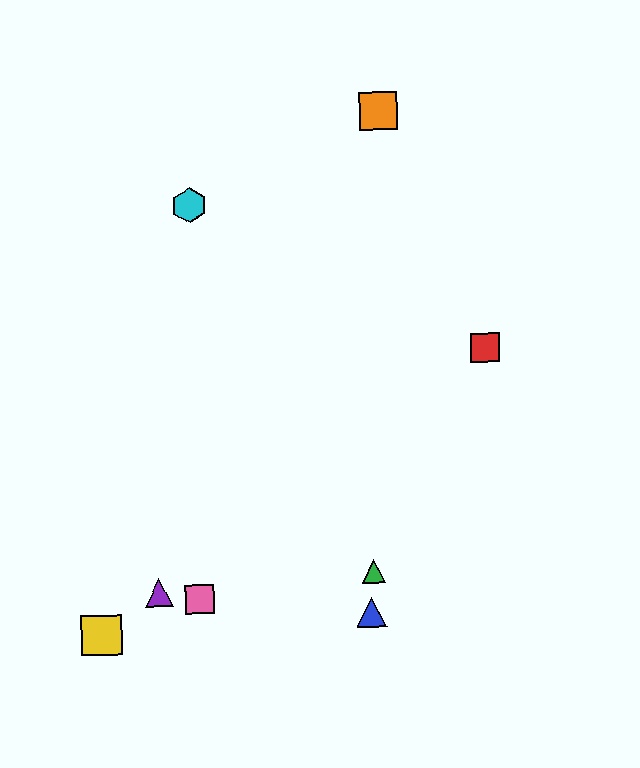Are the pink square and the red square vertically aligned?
No, the pink square is at x≈200 and the red square is at x≈485.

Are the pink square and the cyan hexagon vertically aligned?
Yes, both are at x≈200.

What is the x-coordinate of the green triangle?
The green triangle is at x≈374.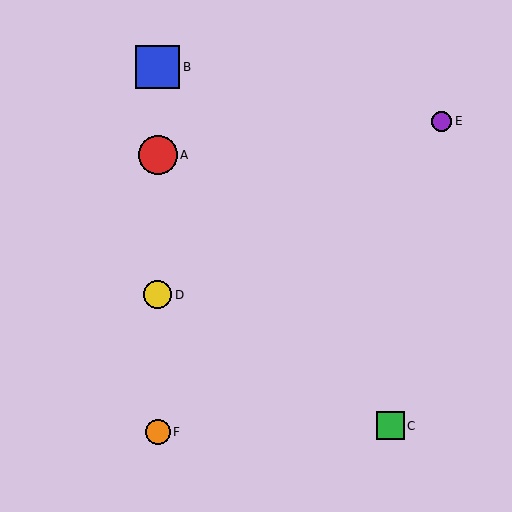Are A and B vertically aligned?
Yes, both are at x≈158.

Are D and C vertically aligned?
No, D is at x≈158 and C is at x≈391.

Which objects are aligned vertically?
Objects A, B, D, F are aligned vertically.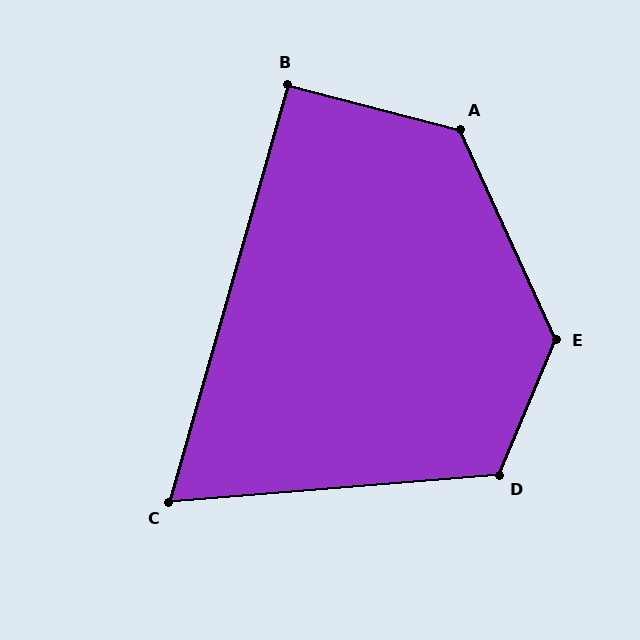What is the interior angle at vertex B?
Approximately 92 degrees (approximately right).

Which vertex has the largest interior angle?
E, at approximately 133 degrees.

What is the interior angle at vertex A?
Approximately 129 degrees (obtuse).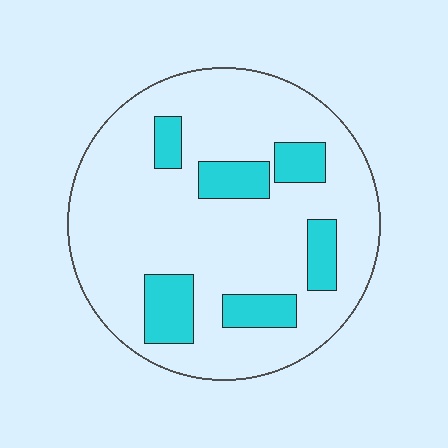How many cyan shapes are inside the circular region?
6.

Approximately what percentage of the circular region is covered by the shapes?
Approximately 20%.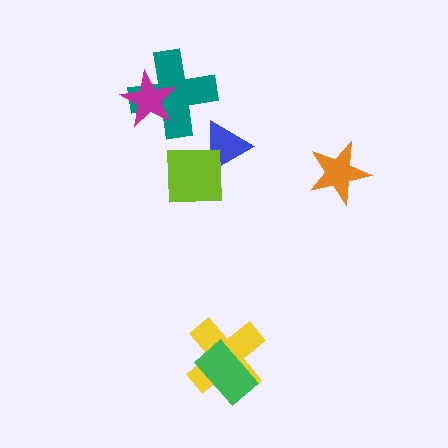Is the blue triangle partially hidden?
Yes, it is partially covered by another shape.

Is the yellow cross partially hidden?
Yes, it is partially covered by another shape.